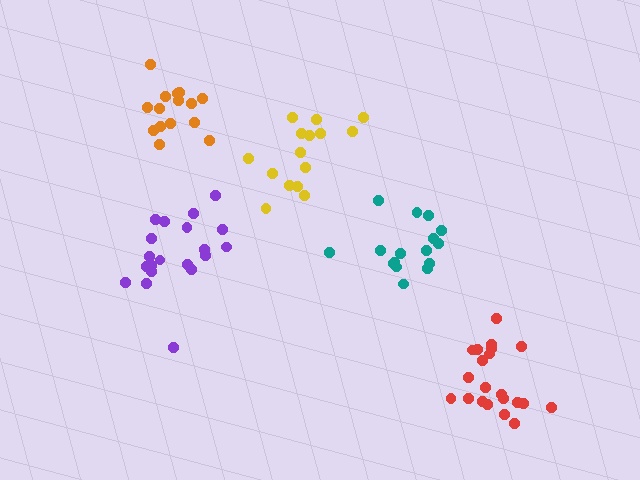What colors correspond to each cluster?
The clusters are colored: teal, yellow, red, orange, purple.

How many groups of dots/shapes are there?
There are 5 groups.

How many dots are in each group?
Group 1: 16 dots, Group 2: 15 dots, Group 3: 21 dots, Group 4: 15 dots, Group 5: 20 dots (87 total).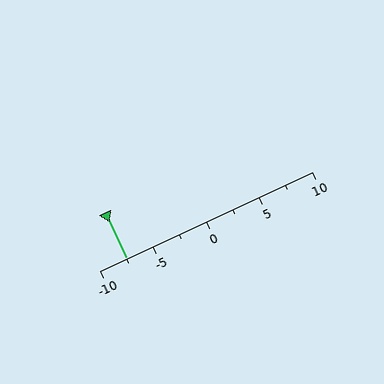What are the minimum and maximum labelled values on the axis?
The axis runs from -10 to 10.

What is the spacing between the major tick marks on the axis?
The major ticks are spaced 5 apart.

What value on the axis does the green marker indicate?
The marker indicates approximately -7.5.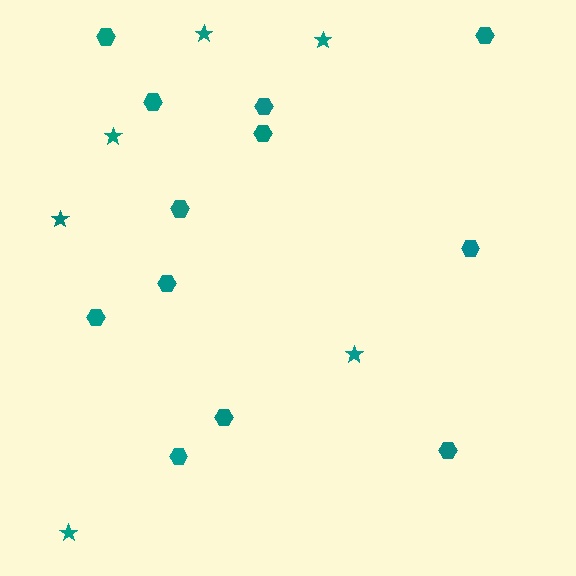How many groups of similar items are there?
There are 2 groups: one group of stars (6) and one group of hexagons (12).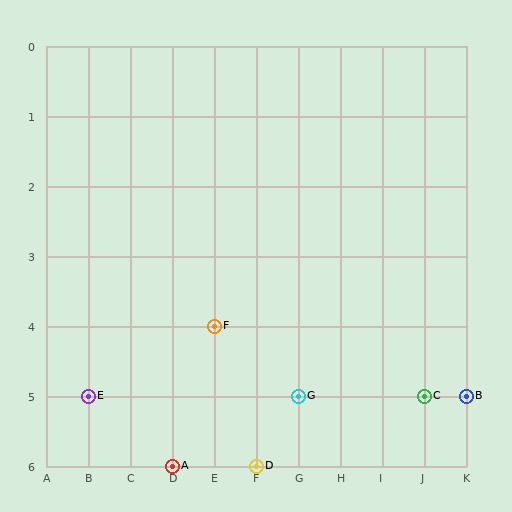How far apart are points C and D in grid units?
Points C and D are 4 columns and 1 row apart (about 4.1 grid units diagonally).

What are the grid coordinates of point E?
Point E is at grid coordinates (B, 5).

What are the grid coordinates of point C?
Point C is at grid coordinates (J, 5).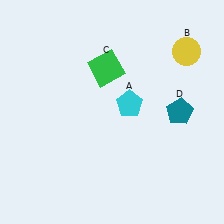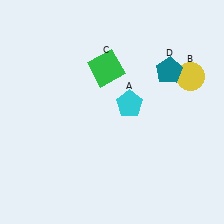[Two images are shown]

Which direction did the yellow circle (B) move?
The yellow circle (B) moved down.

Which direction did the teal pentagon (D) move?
The teal pentagon (D) moved up.